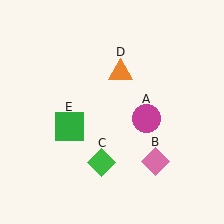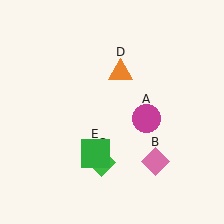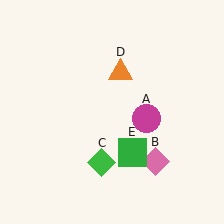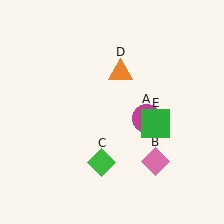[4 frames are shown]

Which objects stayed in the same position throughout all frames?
Magenta circle (object A) and pink diamond (object B) and green diamond (object C) and orange triangle (object D) remained stationary.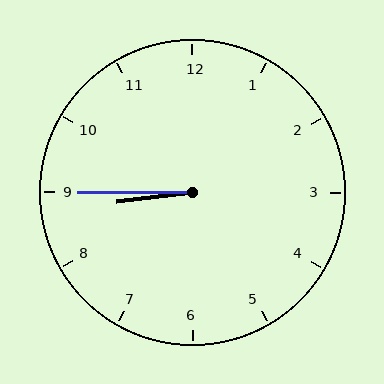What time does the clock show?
8:45.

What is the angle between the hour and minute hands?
Approximately 8 degrees.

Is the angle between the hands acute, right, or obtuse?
It is acute.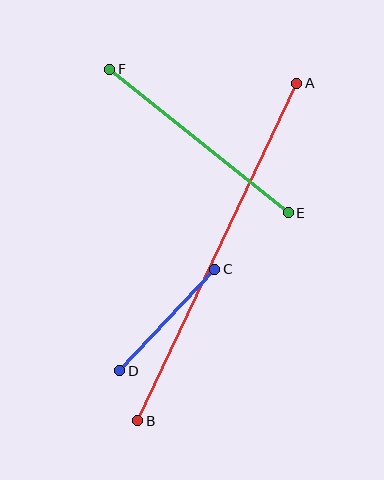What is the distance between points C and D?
The distance is approximately 139 pixels.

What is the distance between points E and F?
The distance is approximately 229 pixels.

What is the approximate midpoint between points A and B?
The midpoint is at approximately (217, 252) pixels.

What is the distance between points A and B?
The distance is approximately 374 pixels.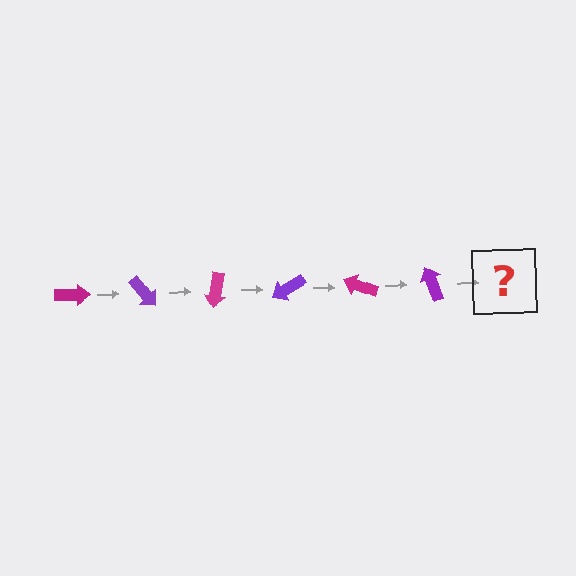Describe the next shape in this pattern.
It should be a magenta arrow, rotated 300 degrees from the start.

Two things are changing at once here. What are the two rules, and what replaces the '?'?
The two rules are that it rotates 50 degrees each step and the color cycles through magenta and purple. The '?' should be a magenta arrow, rotated 300 degrees from the start.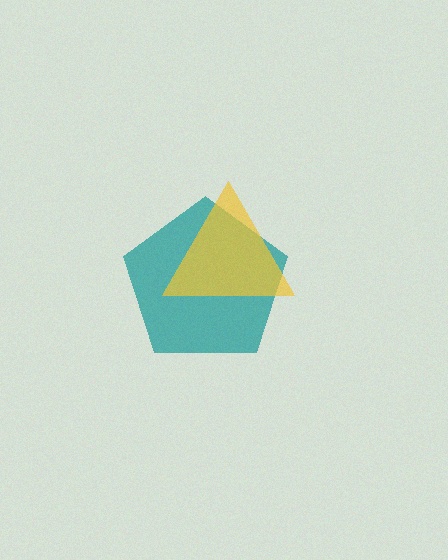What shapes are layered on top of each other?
The layered shapes are: a teal pentagon, a yellow triangle.